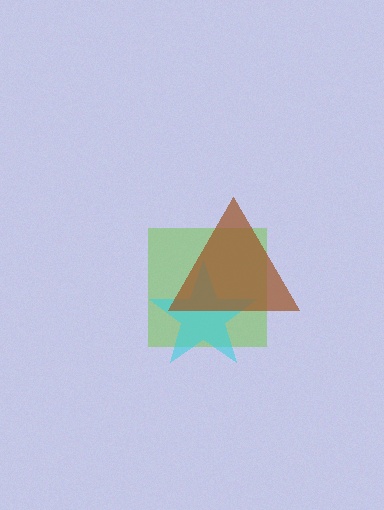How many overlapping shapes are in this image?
There are 3 overlapping shapes in the image.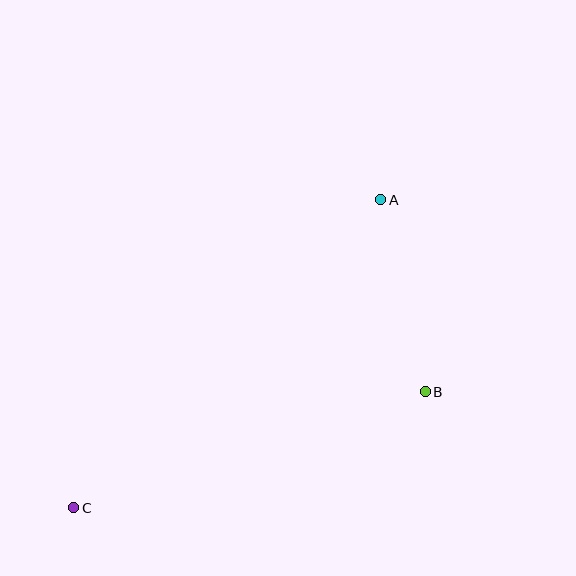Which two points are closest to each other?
Points A and B are closest to each other.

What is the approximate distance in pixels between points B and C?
The distance between B and C is approximately 370 pixels.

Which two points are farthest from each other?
Points A and C are farthest from each other.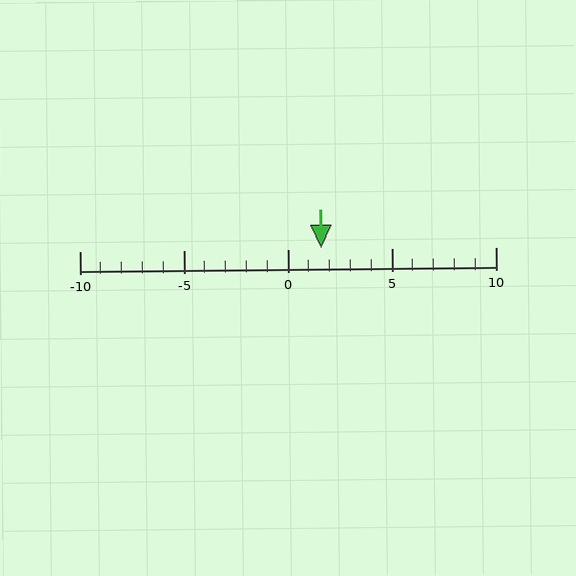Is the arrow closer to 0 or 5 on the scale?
The arrow is closer to 0.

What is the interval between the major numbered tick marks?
The major tick marks are spaced 5 units apart.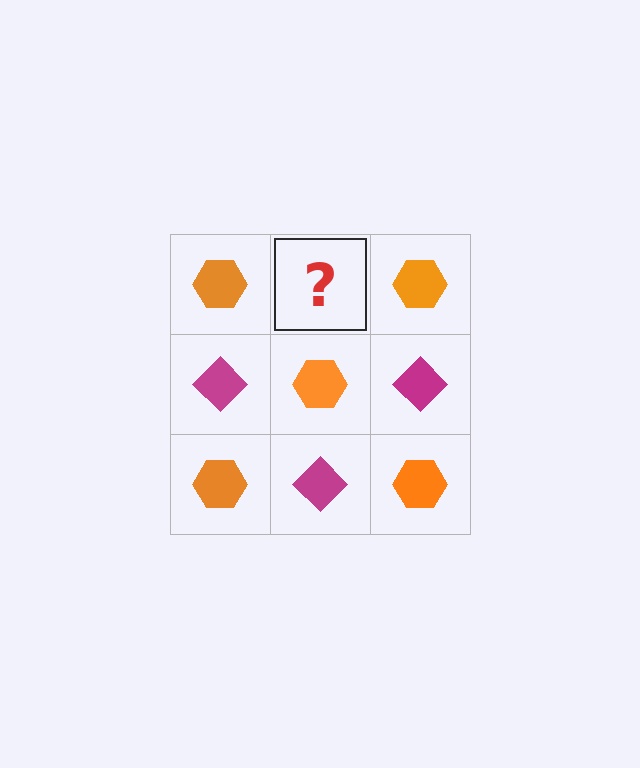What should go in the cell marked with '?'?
The missing cell should contain a magenta diamond.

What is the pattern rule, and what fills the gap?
The rule is that it alternates orange hexagon and magenta diamond in a checkerboard pattern. The gap should be filled with a magenta diamond.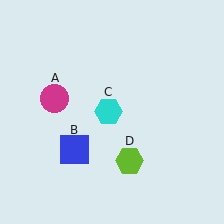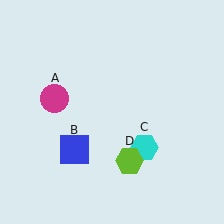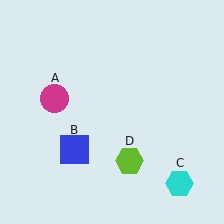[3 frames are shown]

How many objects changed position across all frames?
1 object changed position: cyan hexagon (object C).